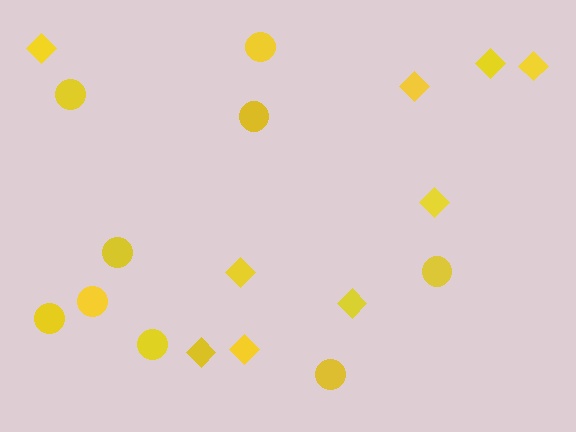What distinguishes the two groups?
There are 2 groups: one group of circles (9) and one group of diamonds (9).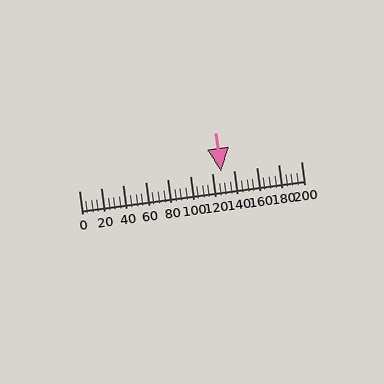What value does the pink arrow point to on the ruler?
The pink arrow points to approximately 128.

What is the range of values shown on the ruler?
The ruler shows values from 0 to 200.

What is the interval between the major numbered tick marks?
The major tick marks are spaced 20 units apart.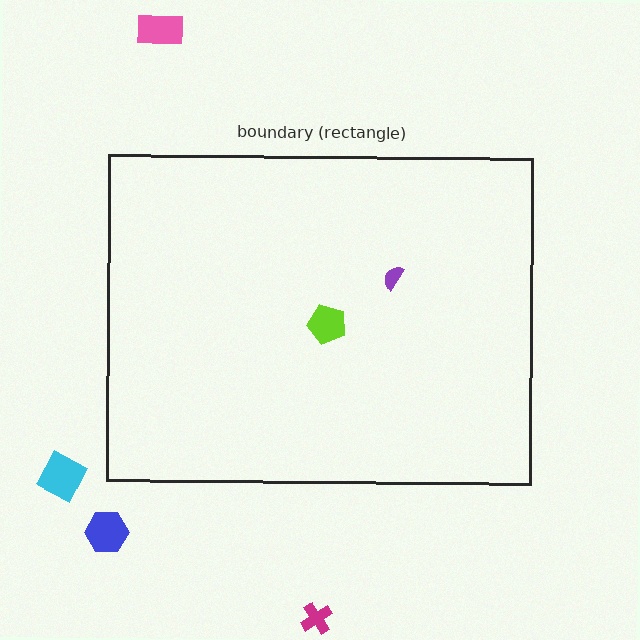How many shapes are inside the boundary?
3 inside, 4 outside.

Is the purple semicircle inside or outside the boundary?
Inside.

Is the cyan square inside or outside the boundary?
Outside.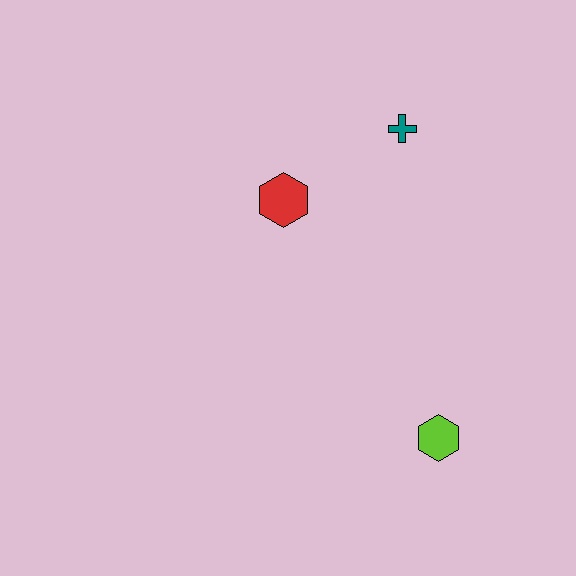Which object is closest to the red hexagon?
The teal cross is closest to the red hexagon.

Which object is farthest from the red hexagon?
The lime hexagon is farthest from the red hexagon.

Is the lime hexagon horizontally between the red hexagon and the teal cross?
No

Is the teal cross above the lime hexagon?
Yes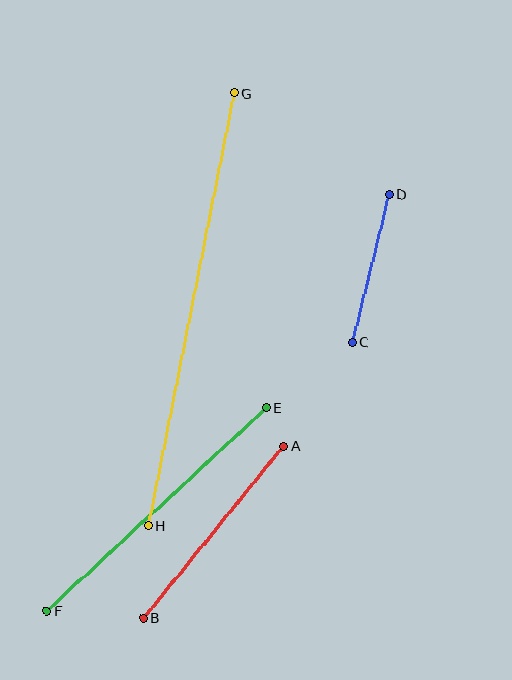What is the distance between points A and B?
The distance is approximately 222 pixels.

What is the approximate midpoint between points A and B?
The midpoint is at approximately (214, 532) pixels.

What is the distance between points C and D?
The distance is approximately 152 pixels.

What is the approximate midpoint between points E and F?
The midpoint is at approximately (157, 509) pixels.